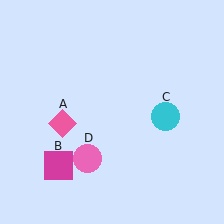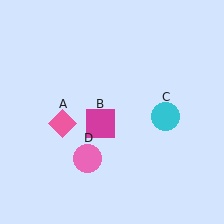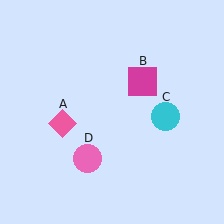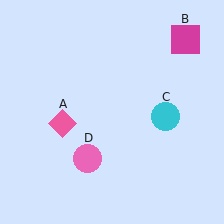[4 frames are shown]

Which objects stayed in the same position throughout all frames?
Pink diamond (object A) and cyan circle (object C) and pink circle (object D) remained stationary.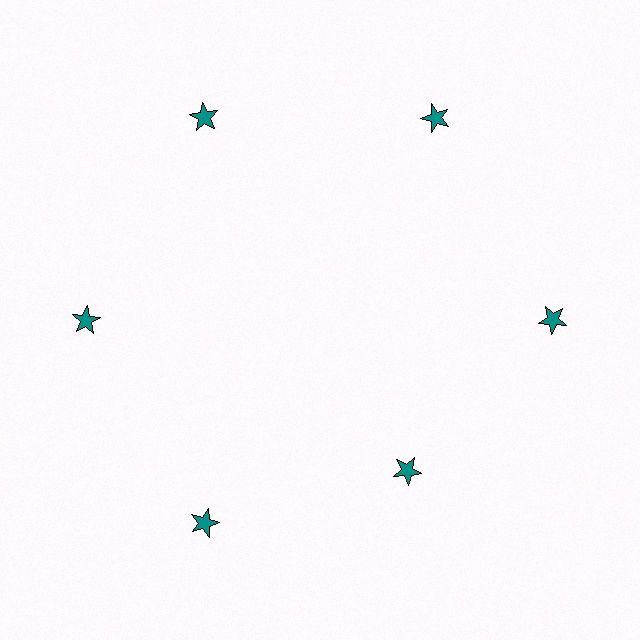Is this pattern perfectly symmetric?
No. The 6 teal stars are arranged in a ring, but one element near the 5 o'clock position is pulled inward toward the center, breaking the 6-fold rotational symmetry.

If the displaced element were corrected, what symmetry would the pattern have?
It would have 6-fold rotational symmetry — the pattern would map onto itself every 60 degrees.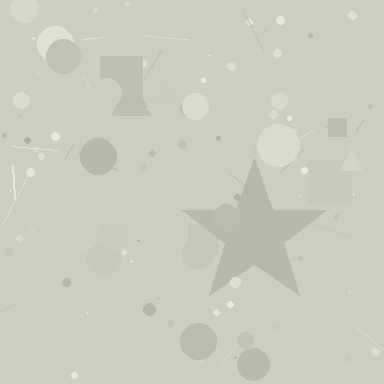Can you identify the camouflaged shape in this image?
The camouflaged shape is a star.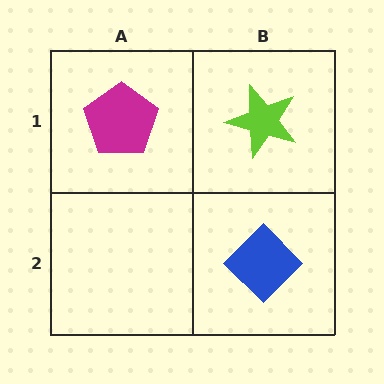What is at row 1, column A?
A magenta pentagon.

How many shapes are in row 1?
2 shapes.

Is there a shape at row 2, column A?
No, that cell is empty.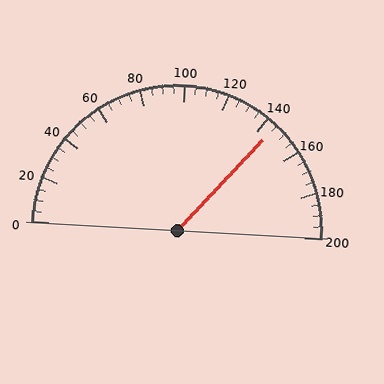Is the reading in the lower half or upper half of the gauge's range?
The reading is in the upper half of the range (0 to 200).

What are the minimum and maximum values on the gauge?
The gauge ranges from 0 to 200.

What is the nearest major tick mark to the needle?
The nearest major tick mark is 140.